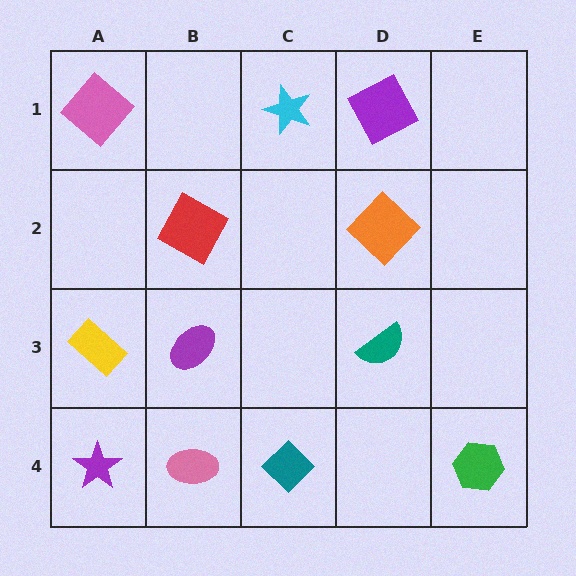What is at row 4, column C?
A teal diamond.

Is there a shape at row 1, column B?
No, that cell is empty.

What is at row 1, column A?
A pink diamond.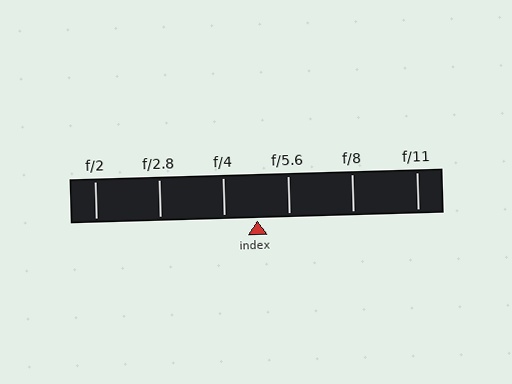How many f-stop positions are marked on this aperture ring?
There are 6 f-stop positions marked.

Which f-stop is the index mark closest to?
The index mark is closest to f/5.6.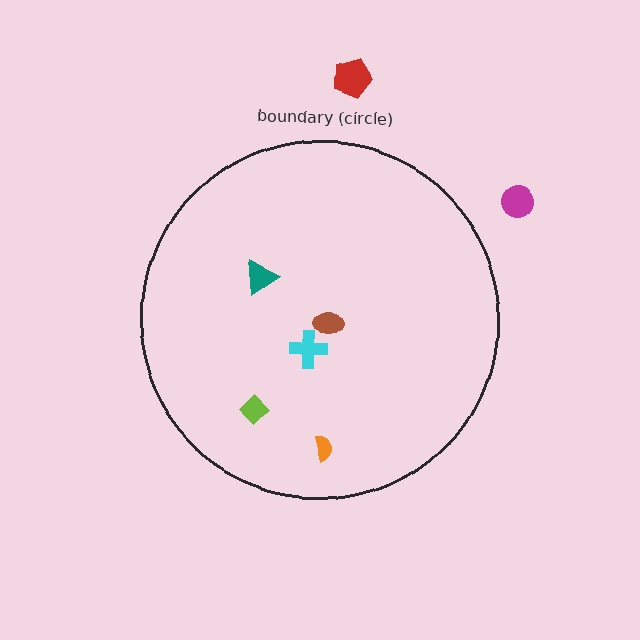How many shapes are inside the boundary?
5 inside, 2 outside.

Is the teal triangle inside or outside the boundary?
Inside.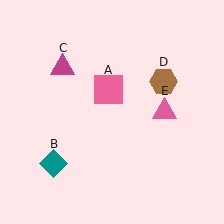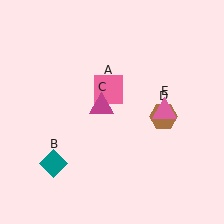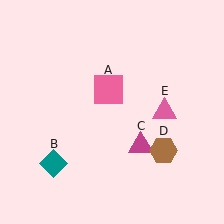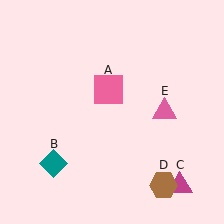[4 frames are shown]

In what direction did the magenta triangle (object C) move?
The magenta triangle (object C) moved down and to the right.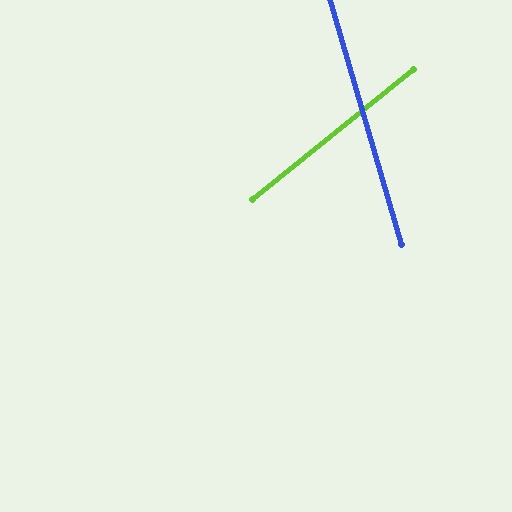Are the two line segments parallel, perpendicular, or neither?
Neither parallel nor perpendicular — they differ by about 67°.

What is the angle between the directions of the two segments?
Approximately 67 degrees.